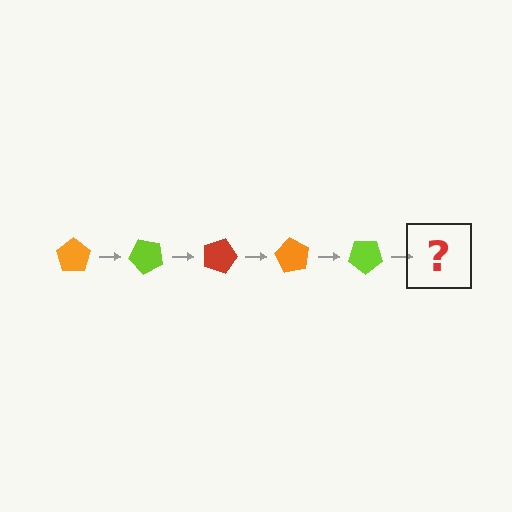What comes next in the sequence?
The next element should be a red pentagon, rotated 225 degrees from the start.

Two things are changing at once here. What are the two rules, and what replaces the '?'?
The two rules are that it rotates 45 degrees each step and the color cycles through orange, lime, and red. The '?' should be a red pentagon, rotated 225 degrees from the start.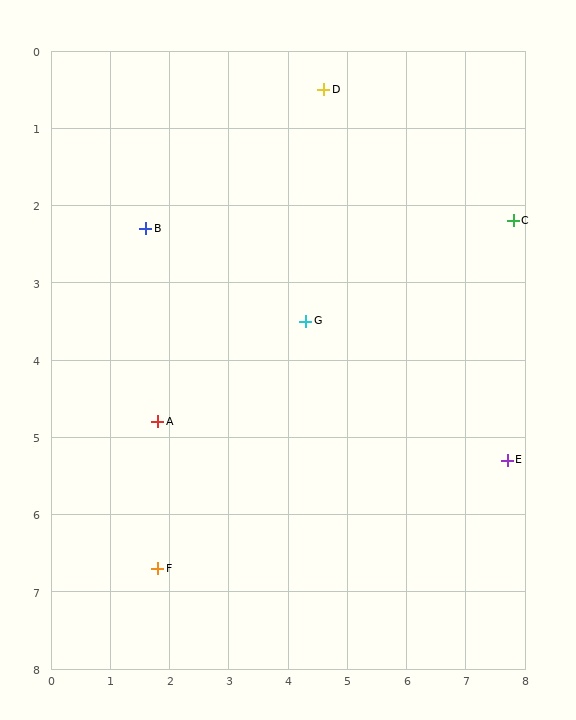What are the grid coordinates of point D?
Point D is at approximately (4.6, 0.5).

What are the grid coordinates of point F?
Point F is at approximately (1.8, 6.7).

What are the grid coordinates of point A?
Point A is at approximately (1.8, 4.8).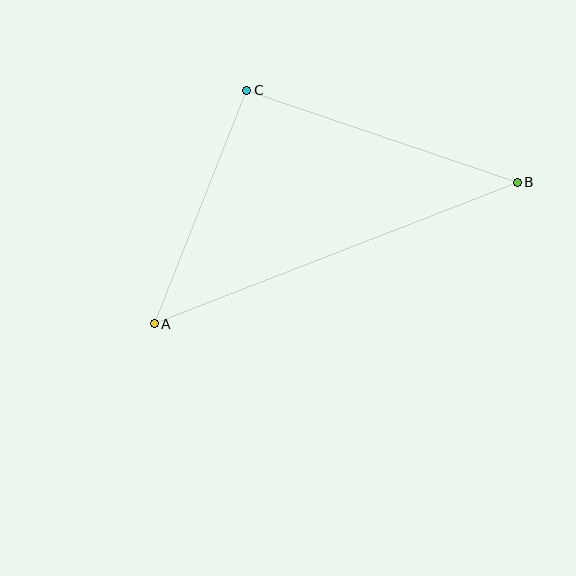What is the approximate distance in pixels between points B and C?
The distance between B and C is approximately 286 pixels.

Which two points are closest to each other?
Points A and C are closest to each other.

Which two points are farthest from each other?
Points A and B are farthest from each other.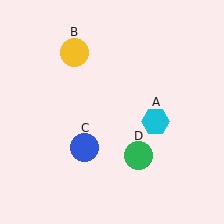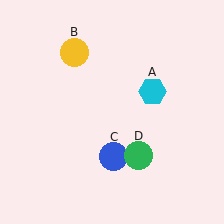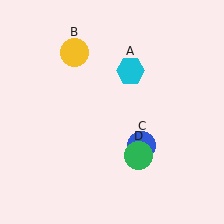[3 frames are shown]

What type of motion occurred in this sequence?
The cyan hexagon (object A), blue circle (object C) rotated counterclockwise around the center of the scene.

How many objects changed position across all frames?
2 objects changed position: cyan hexagon (object A), blue circle (object C).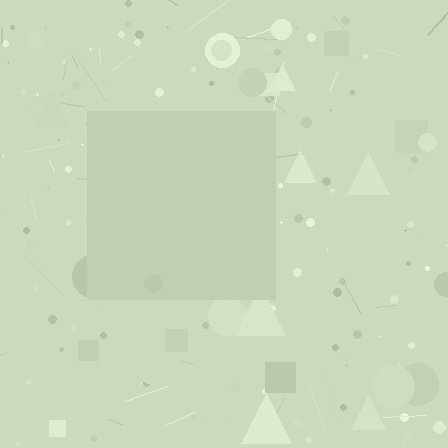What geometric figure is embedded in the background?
A square is embedded in the background.